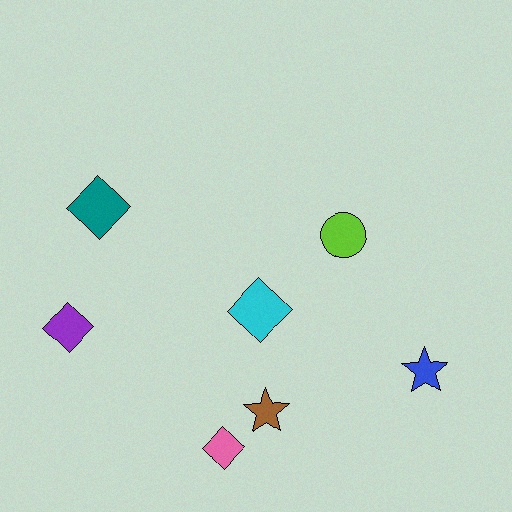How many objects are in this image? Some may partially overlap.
There are 7 objects.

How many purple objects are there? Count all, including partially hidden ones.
There is 1 purple object.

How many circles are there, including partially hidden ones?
There is 1 circle.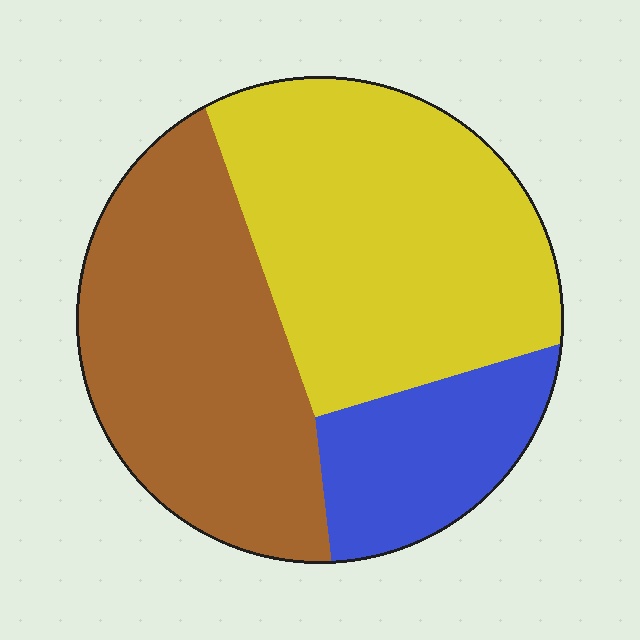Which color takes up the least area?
Blue, at roughly 15%.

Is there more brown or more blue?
Brown.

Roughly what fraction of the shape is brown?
Brown takes up about two fifths (2/5) of the shape.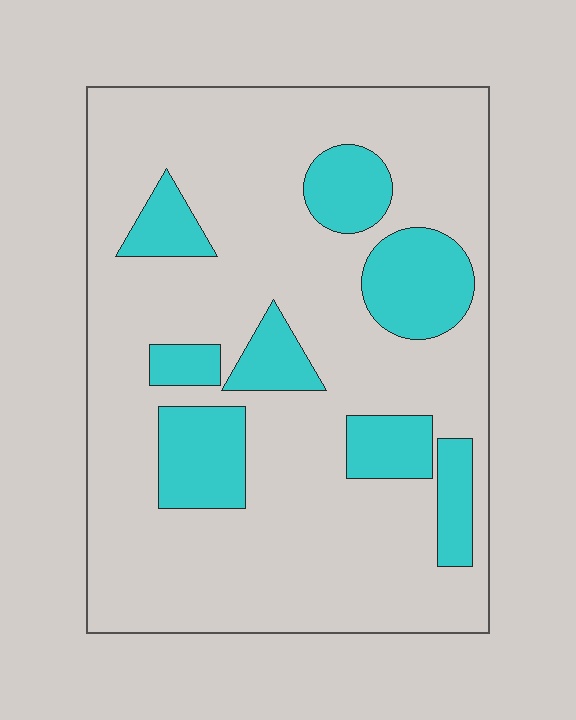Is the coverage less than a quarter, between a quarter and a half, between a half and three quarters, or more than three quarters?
Less than a quarter.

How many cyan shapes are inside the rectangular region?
8.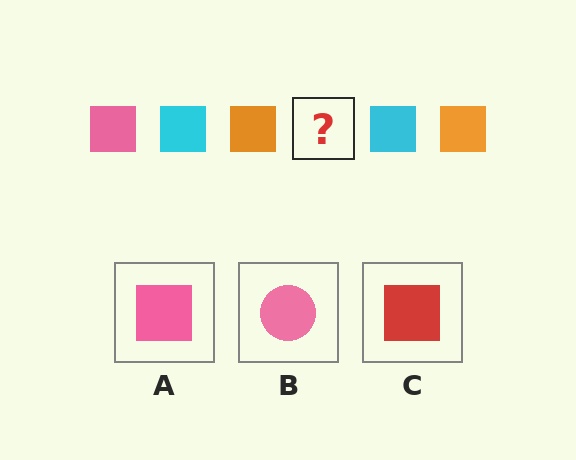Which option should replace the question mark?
Option A.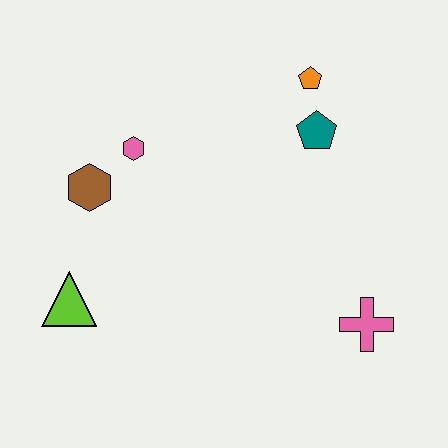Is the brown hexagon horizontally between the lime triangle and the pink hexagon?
Yes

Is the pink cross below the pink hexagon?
Yes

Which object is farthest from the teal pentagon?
The lime triangle is farthest from the teal pentagon.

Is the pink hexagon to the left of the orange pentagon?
Yes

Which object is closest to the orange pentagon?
The teal pentagon is closest to the orange pentagon.